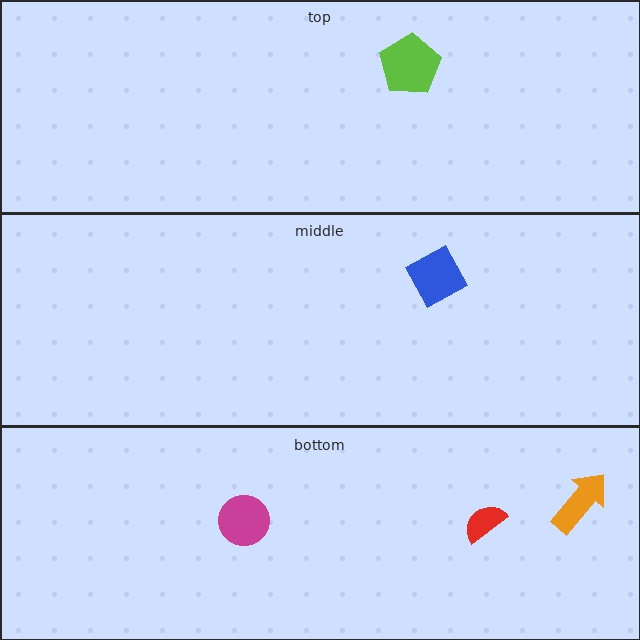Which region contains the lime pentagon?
The top region.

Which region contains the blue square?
The middle region.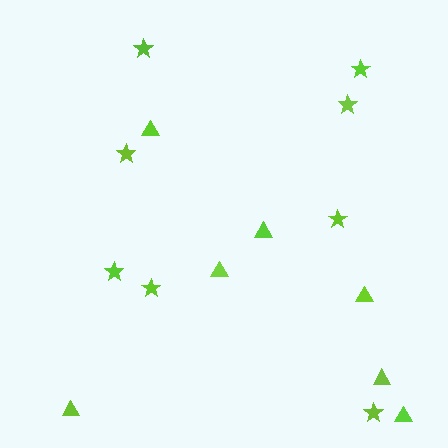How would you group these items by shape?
There are 2 groups: one group of stars (8) and one group of triangles (7).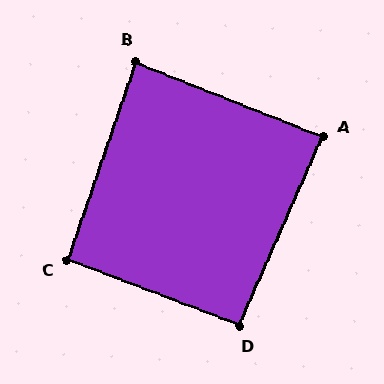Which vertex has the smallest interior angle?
B, at approximately 87 degrees.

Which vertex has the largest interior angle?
D, at approximately 93 degrees.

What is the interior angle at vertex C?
Approximately 92 degrees (approximately right).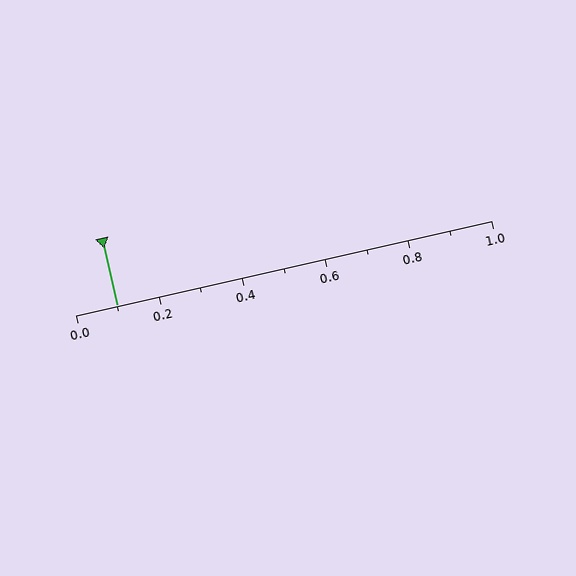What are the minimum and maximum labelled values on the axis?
The axis runs from 0.0 to 1.0.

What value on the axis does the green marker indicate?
The marker indicates approximately 0.1.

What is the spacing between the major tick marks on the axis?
The major ticks are spaced 0.2 apart.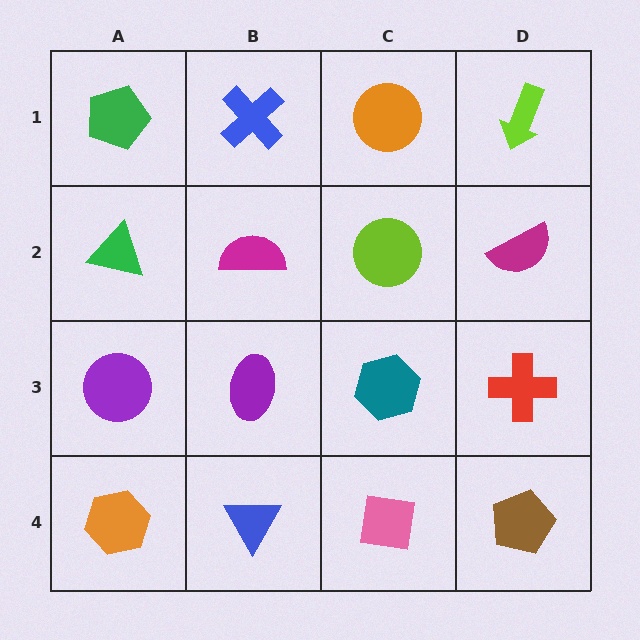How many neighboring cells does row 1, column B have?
3.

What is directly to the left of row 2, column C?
A magenta semicircle.